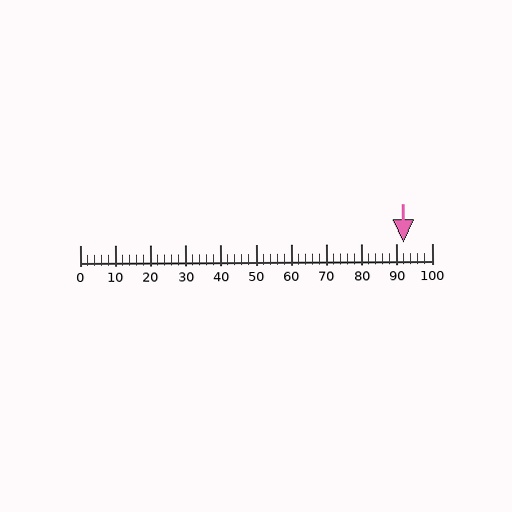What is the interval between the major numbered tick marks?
The major tick marks are spaced 10 units apart.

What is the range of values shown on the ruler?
The ruler shows values from 0 to 100.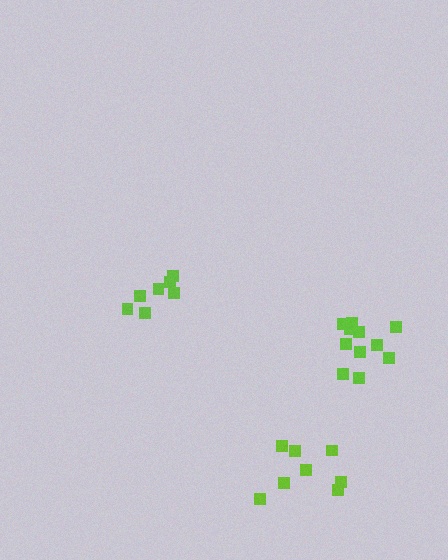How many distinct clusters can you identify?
There are 3 distinct clusters.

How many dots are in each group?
Group 1: 7 dots, Group 2: 11 dots, Group 3: 8 dots (26 total).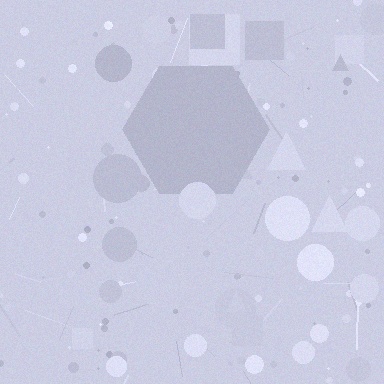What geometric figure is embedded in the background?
A hexagon is embedded in the background.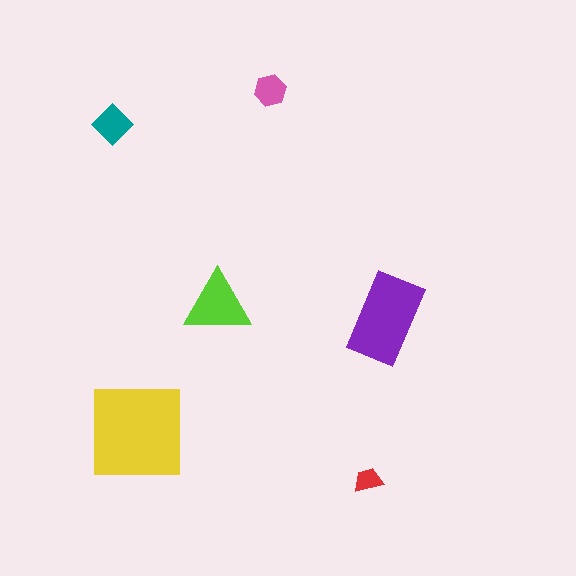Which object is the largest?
The yellow square.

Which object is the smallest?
The red trapezoid.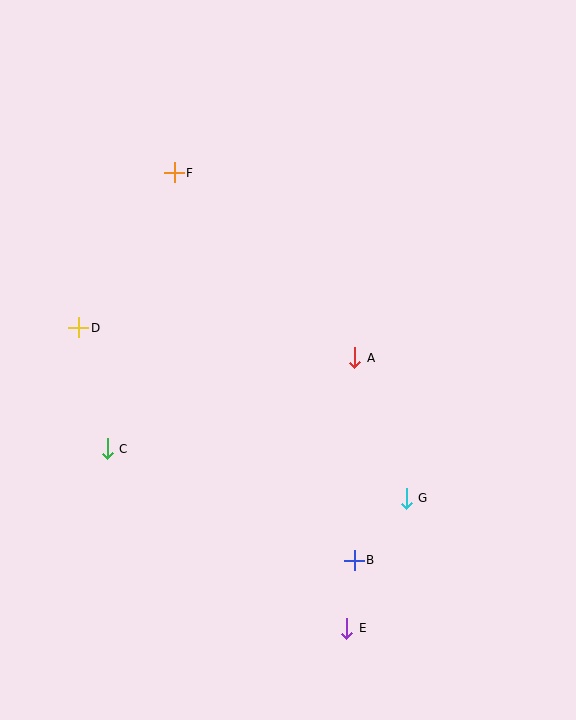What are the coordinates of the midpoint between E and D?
The midpoint between E and D is at (213, 478).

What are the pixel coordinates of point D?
Point D is at (79, 328).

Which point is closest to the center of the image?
Point A at (355, 358) is closest to the center.